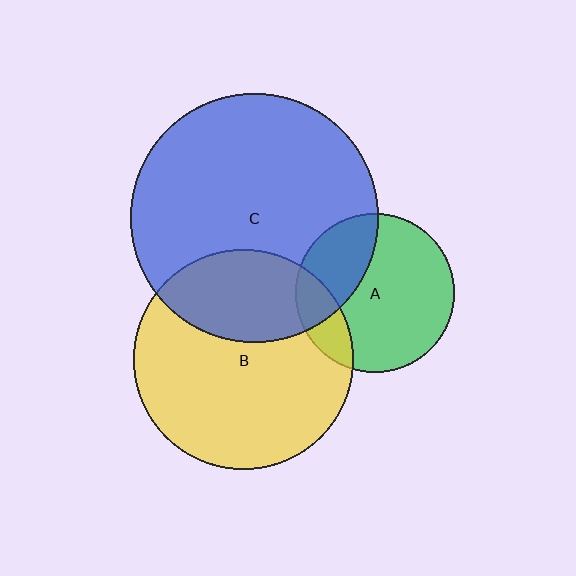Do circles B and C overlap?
Yes.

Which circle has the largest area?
Circle C (blue).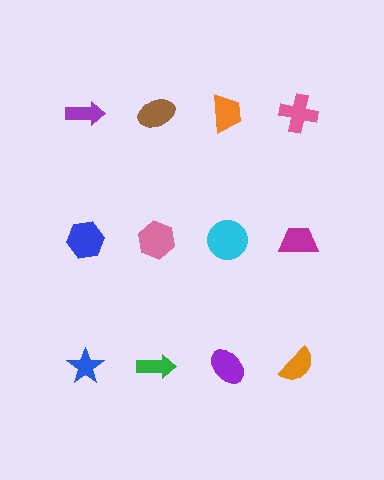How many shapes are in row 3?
4 shapes.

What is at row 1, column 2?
A brown ellipse.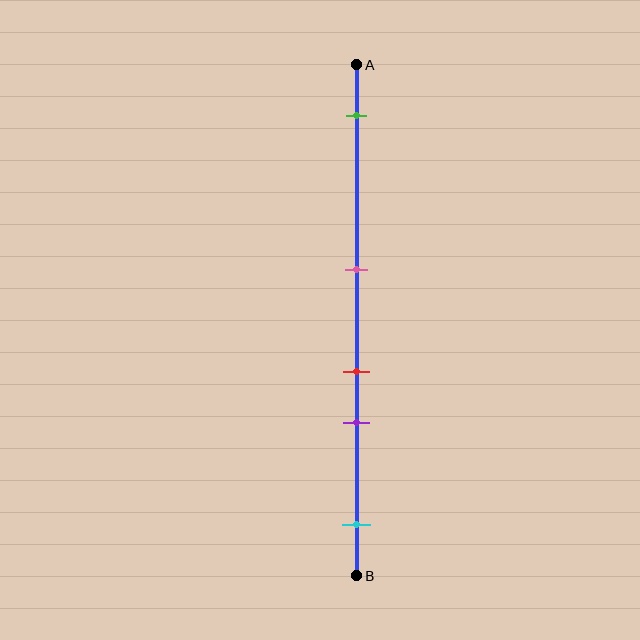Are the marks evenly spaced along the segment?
No, the marks are not evenly spaced.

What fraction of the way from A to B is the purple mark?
The purple mark is approximately 70% (0.7) of the way from A to B.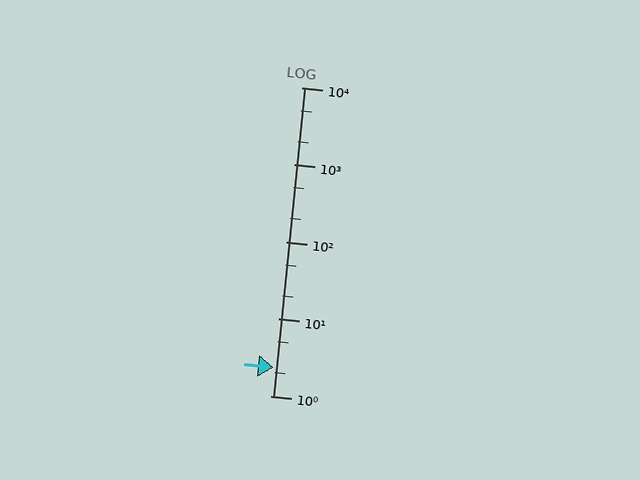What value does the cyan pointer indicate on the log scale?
The pointer indicates approximately 2.3.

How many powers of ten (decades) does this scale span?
The scale spans 4 decades, from 1 to 10000.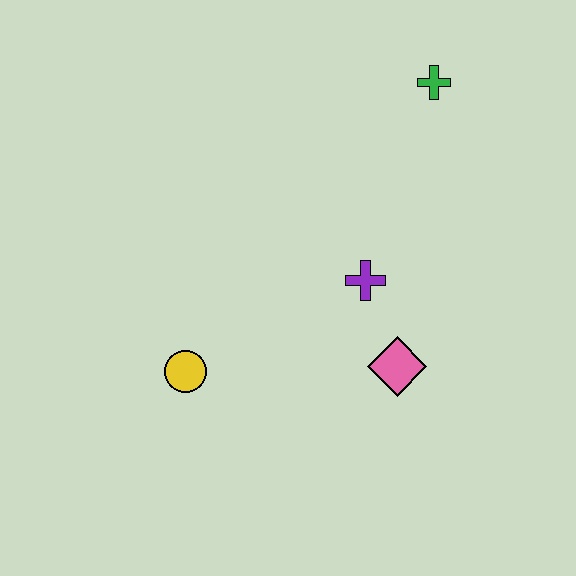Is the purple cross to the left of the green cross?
Yes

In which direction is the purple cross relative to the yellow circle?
The purple cross is to the right of the yellow circle.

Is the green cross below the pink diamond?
No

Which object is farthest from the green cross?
The yellow circle is farthest from the green cross.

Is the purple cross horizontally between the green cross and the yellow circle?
Yes